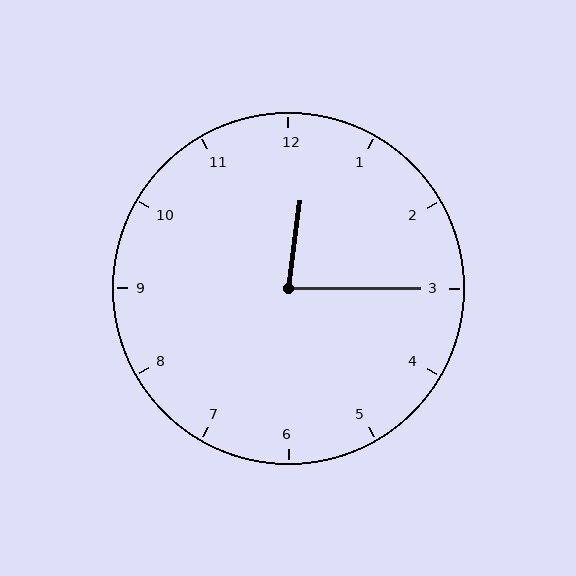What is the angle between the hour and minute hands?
Approximately 82 degrees.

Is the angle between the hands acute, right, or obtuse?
It is acute.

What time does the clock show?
12:15.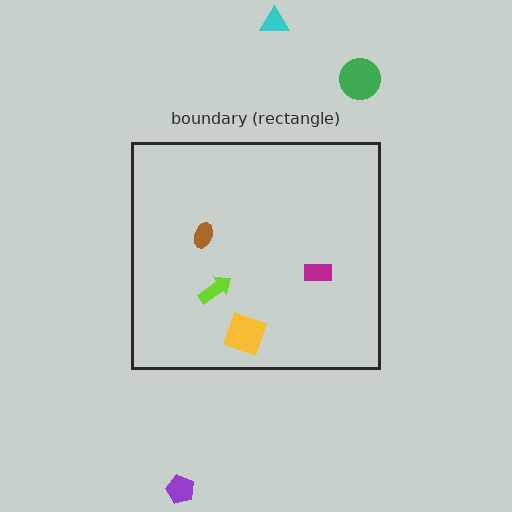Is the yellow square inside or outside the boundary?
Inside.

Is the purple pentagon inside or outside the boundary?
Outside.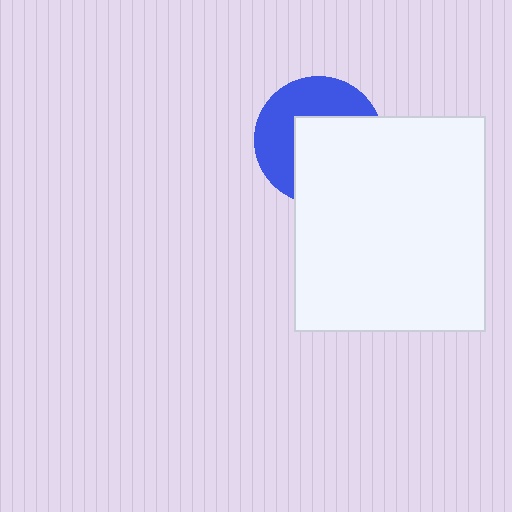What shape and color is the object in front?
The object in front is a white rectangle.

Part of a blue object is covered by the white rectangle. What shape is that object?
It is a circle.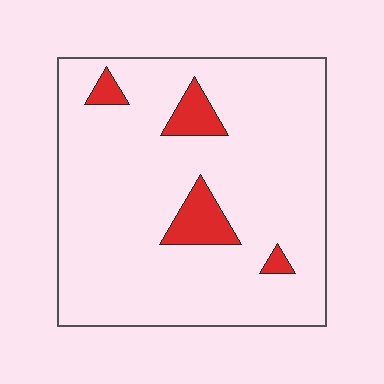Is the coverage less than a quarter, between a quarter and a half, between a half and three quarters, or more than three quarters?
Less than a quarter.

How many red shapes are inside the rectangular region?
4.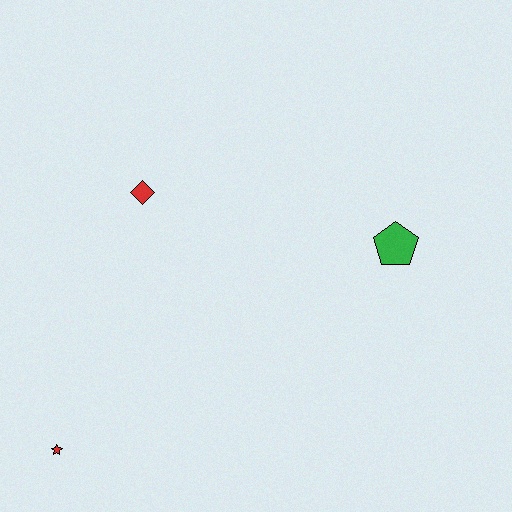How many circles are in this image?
There are no circles.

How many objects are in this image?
There are 3 objects.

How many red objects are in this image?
There are 2 red objects.